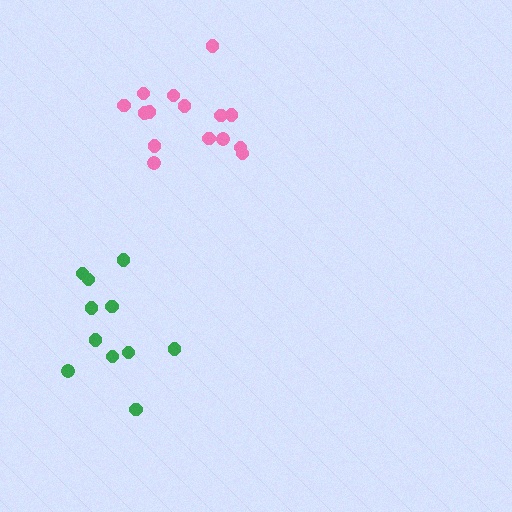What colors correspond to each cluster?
The clusters are colored: green, pink.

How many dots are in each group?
Group 1: 11 dots, Group 2: 15 dots (26 total).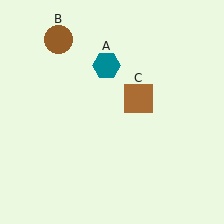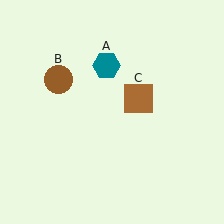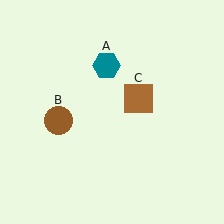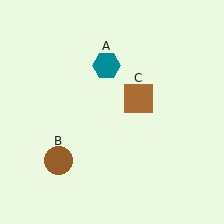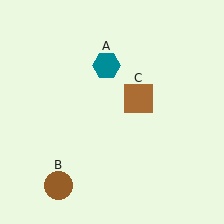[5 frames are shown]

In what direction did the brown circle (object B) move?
The brown circle (object B) moved down.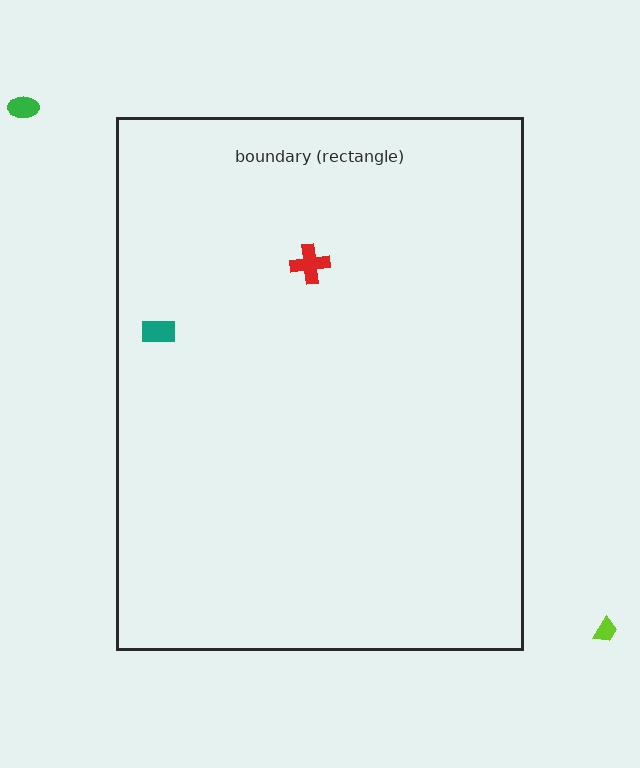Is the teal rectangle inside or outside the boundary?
Inside.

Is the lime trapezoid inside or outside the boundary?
Outside.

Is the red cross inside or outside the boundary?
Inside.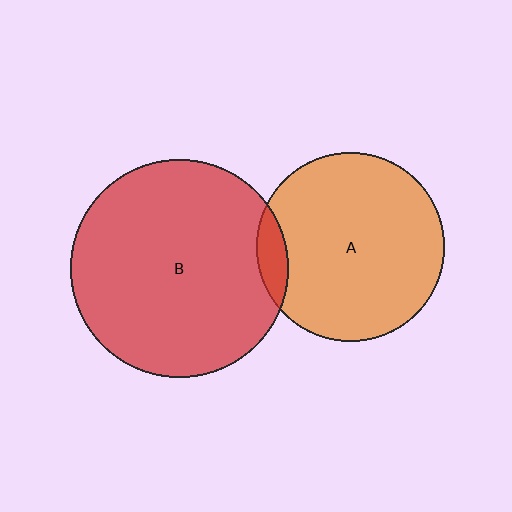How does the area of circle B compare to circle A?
Approximately 1.3 times.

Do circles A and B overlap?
Yes.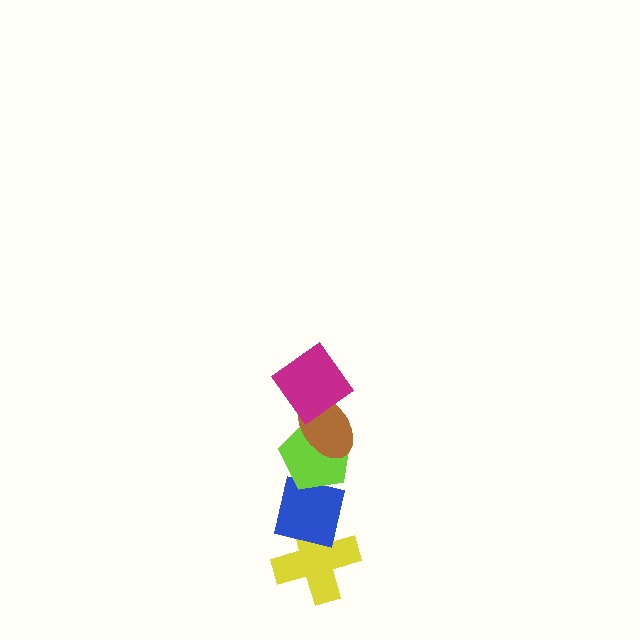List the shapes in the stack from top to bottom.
From top to bottom: the magenta diamond, the brown ellipse, the lime pentagon, the blue square, the yellow cross.